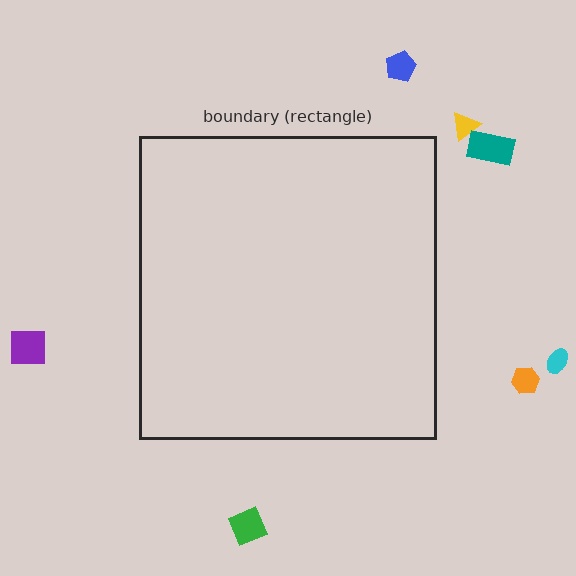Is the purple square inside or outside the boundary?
Outside.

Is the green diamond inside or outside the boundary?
Outside.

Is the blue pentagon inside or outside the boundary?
Outside.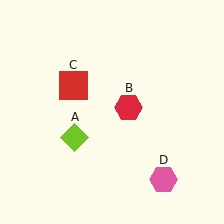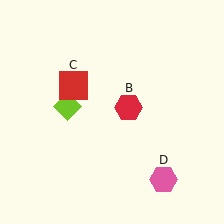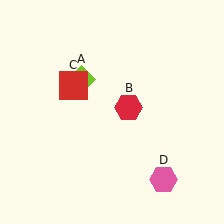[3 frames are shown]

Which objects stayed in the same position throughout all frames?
Red hexagon (object B) and red square (object C) and pink hexagon (object D) remained stationary.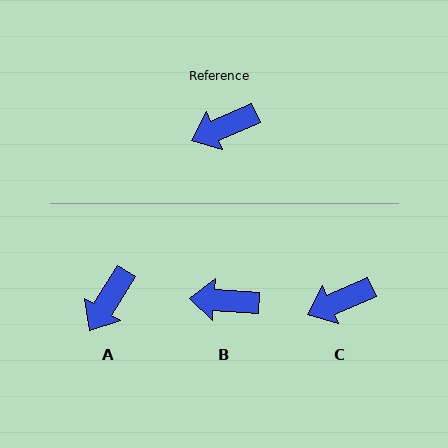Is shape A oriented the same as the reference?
No, it is off by about 35 degrees.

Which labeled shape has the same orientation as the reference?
C.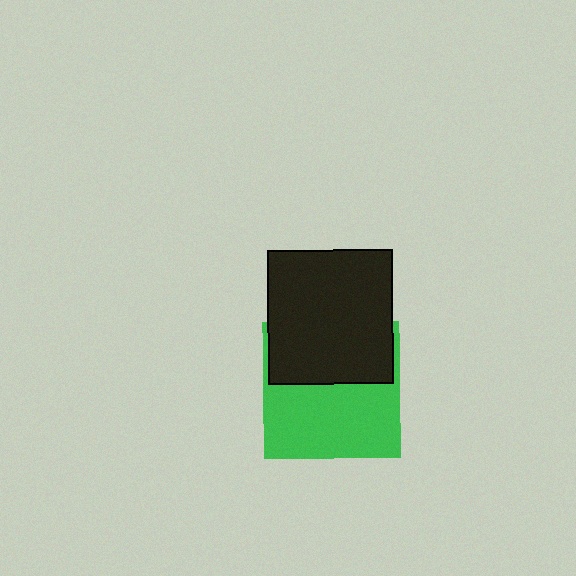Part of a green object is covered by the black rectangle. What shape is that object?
It is a square.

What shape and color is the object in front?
The object in front is a black rectangle.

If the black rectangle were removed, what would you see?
You would see the complete green square.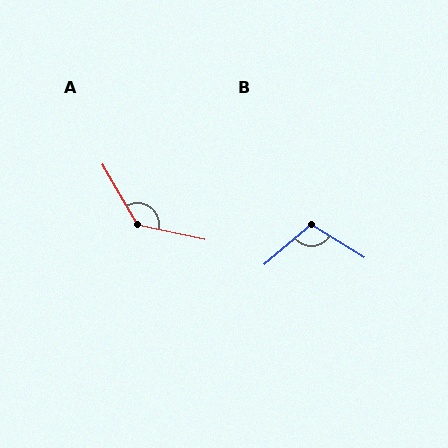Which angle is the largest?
A, at approximately 132 degrees.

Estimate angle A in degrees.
Approximately 132 degrees.